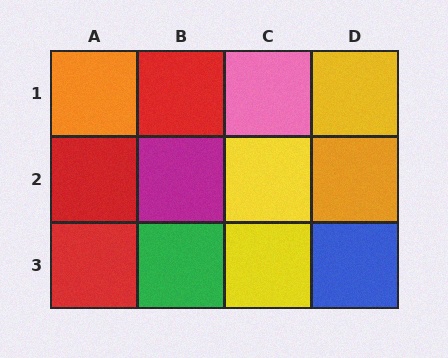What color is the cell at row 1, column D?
Yellow.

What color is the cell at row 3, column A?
Red.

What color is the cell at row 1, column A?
Orange.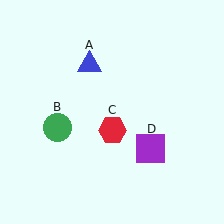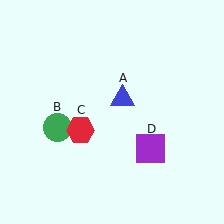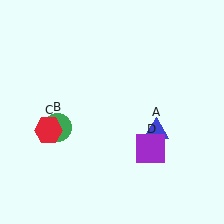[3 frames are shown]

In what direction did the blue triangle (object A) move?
The blue triangle (object A) moved down and to the right.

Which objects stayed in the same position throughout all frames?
Green circle (object B) and purple square (object D) remained stationary.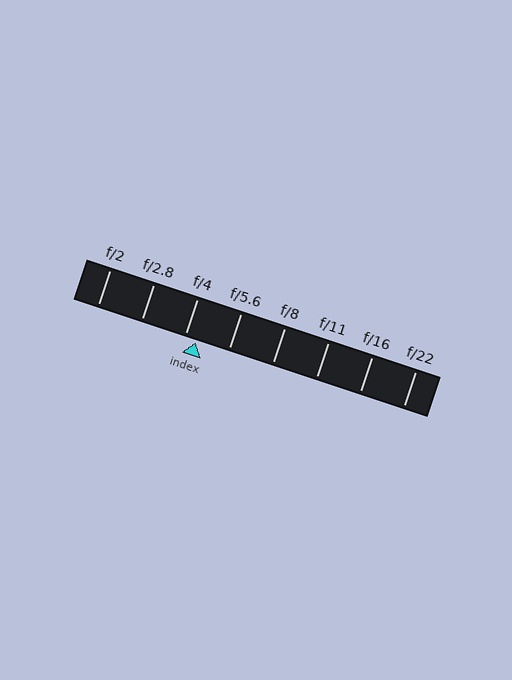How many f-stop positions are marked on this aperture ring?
There are 8 f-stop positions marked.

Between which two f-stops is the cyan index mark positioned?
The index mark is between f/4 and f/5.6.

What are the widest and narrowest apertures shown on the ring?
The widest aperture shown is f/2 and the narrowest is f/22.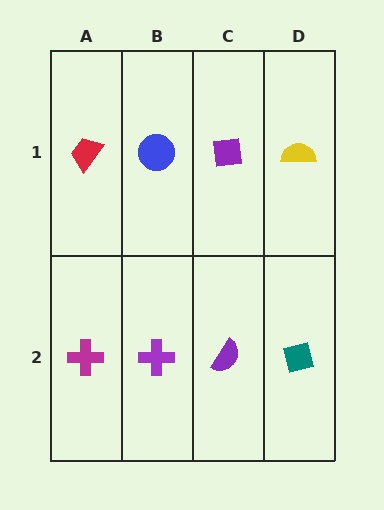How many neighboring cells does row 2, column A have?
2.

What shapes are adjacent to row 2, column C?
A purple square (row 1, column C), a purple cross (row 2, column B), a teal square (row 2, column D).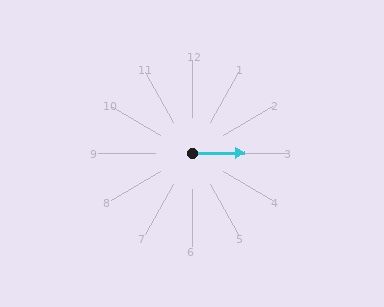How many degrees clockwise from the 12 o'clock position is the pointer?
Approximately 89 degrees.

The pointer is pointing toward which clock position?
Roughly 3 o'clock.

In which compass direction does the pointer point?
East.